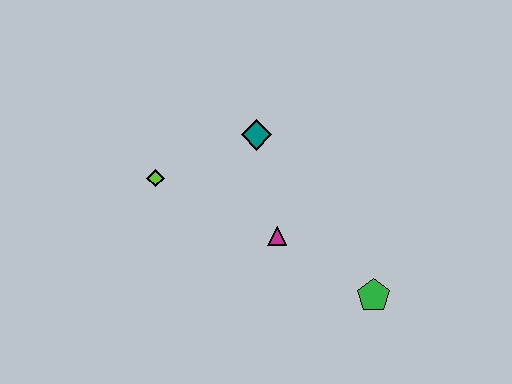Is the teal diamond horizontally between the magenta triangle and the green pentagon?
No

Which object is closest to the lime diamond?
The teal diamond is closest to the lime diamond.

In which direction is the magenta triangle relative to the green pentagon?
The magenta triangle is to the left of the green pentagon.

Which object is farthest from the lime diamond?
The green pentagon is farthest from the lime diamond.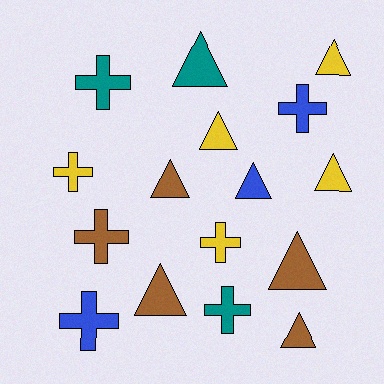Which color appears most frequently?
Brown, with 5 objects.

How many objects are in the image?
There are 16 objects.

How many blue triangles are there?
There is 1 blue triangle.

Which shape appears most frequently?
Triangle, with 9 objects.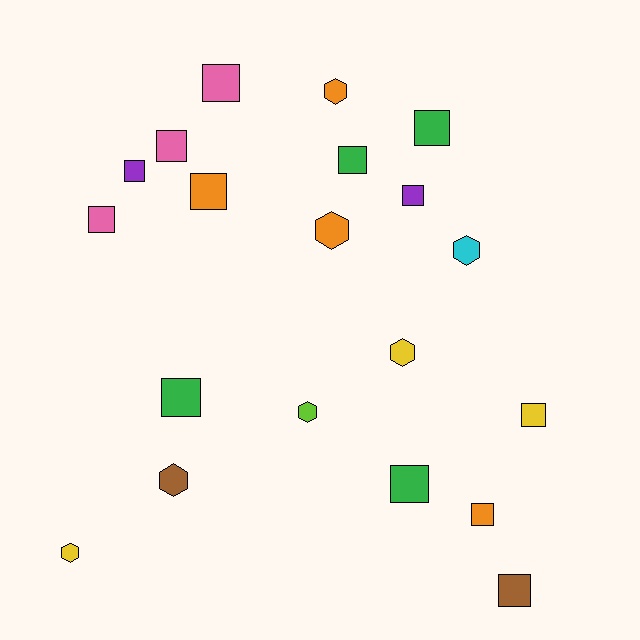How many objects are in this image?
There are 20 objects.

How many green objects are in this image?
There are 4 green objects.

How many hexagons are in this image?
There are 7 hexagons.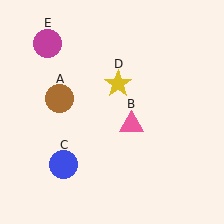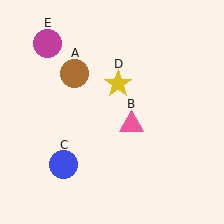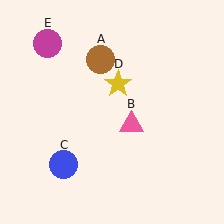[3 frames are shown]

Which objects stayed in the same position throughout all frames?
Pink triangle (object B) and blue circle (object C) and yellow star (object D) and magenta circle (object E) remained stationary.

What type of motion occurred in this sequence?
The brown circle (object A) rotated clockwise around the center of the scene.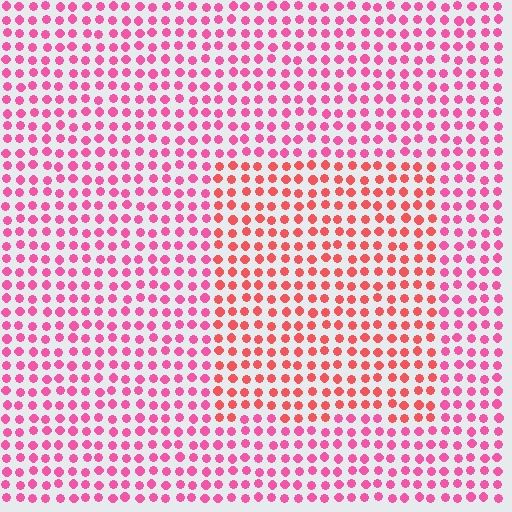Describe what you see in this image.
The image is filled with small pink elements in a uniform arrangement. A rectangle-shaped region is visible where the elements are tinted to a slightly different hue, forming a subtle color boundary.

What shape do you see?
I see a rectangle.